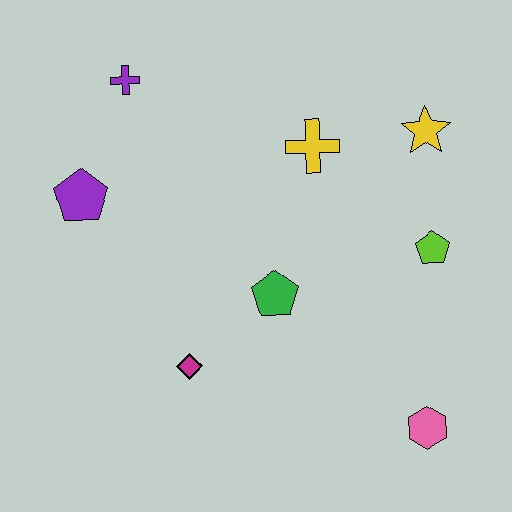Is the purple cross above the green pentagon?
Yes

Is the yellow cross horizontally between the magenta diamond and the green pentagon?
No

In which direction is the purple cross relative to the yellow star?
The purple cross is to the left of the yellow star.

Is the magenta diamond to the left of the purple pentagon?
No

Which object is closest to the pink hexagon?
The lime pentagon is closest to the pink hexagon.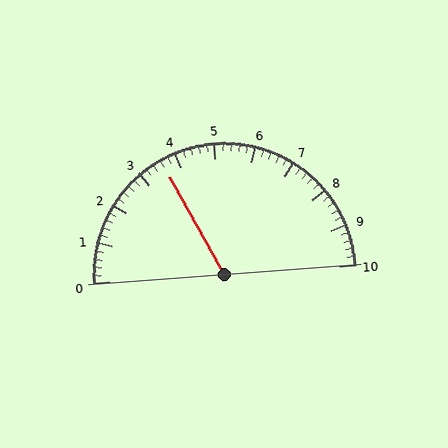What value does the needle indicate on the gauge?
The needle indicates approximately 3.6.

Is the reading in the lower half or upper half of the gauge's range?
The reading is in the lower half of the range (0 to 10).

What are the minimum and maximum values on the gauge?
The gauge ranges from 0 to 10.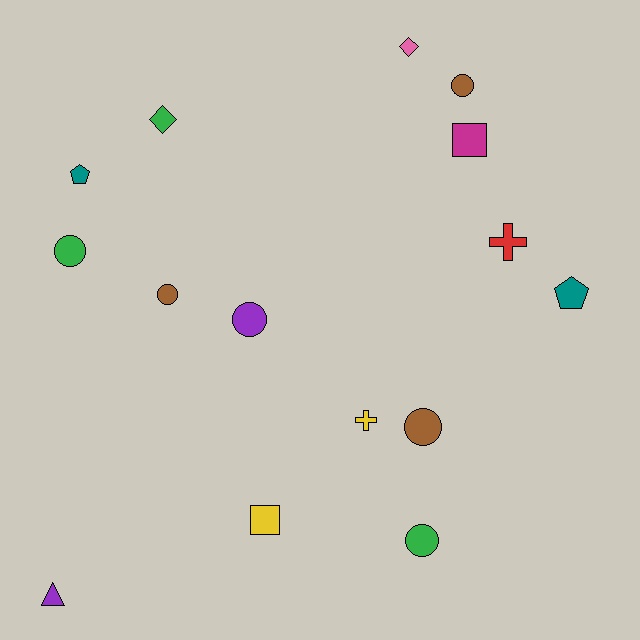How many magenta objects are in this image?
There is 1 magenta object.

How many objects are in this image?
There are 15 objects.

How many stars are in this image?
There are no stars.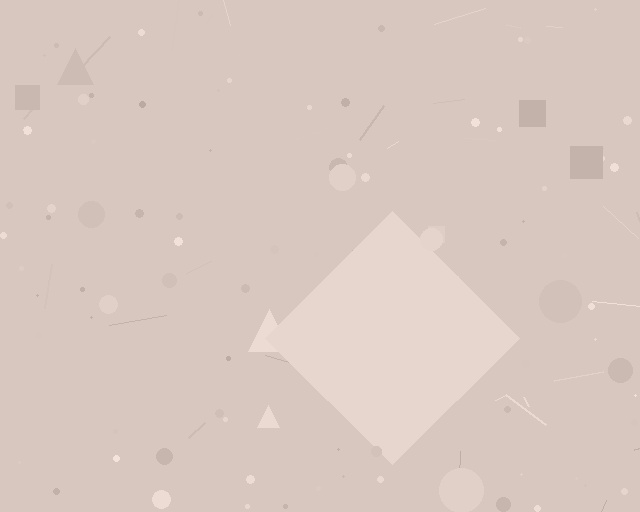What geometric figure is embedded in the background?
A diamond is embedded in the background.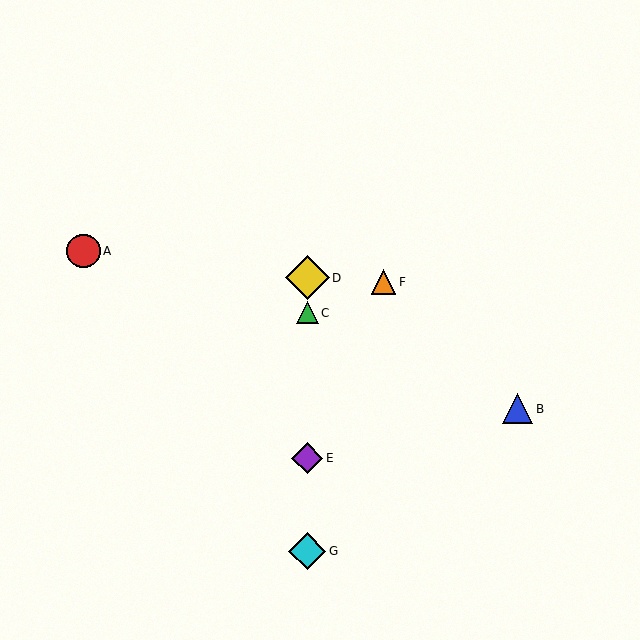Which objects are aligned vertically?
Objects C, D, E, G are aligned vertically.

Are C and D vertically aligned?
Yes, both are at x≈307.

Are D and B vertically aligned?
No, D is at x≈307 and B is at x≈518.